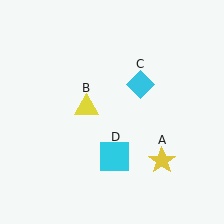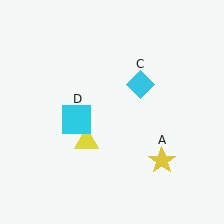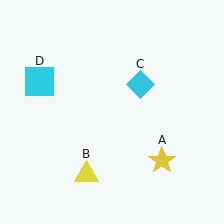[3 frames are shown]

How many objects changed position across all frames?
2 objects changed position: yellow triangle (object B), cyan square (object D).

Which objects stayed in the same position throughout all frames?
Yellow star (object A) and cyan diamond (object C) remained stationary.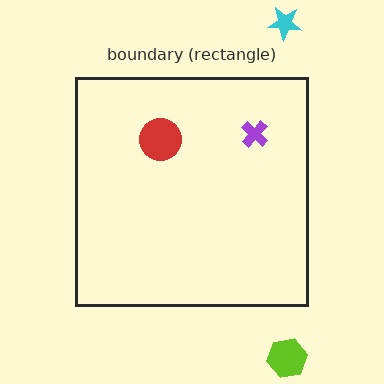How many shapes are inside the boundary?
2 inside, 2 outside.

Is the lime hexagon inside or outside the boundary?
Outside.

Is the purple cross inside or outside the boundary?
Inside.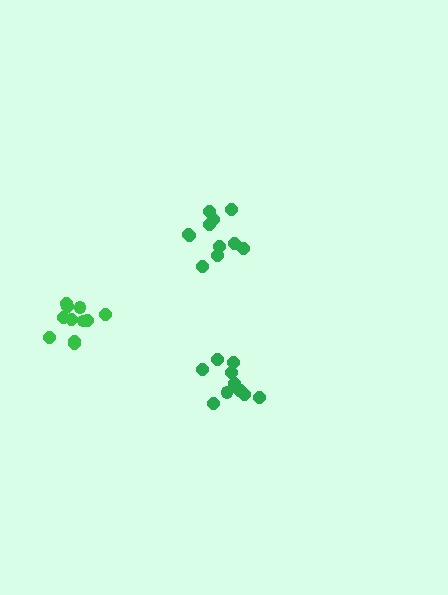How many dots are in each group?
Group 1: 11 dots, Group 2: 11 dots, Group 3: 11 dots (33 total).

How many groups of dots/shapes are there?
There are 3 groups.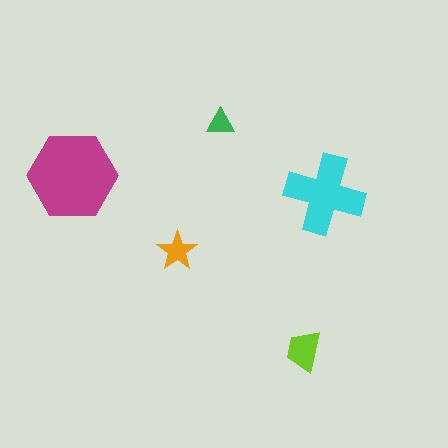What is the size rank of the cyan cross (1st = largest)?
2nd.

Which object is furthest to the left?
The magenta hexagon is leftmost.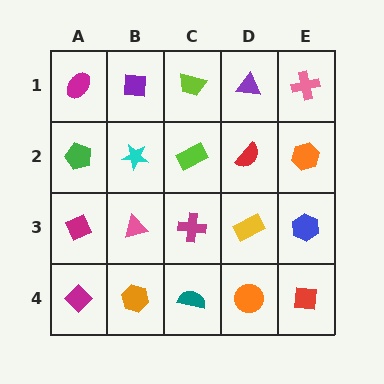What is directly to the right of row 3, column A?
A pink triangle.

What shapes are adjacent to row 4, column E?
A blue hexagon (row 3, column E), an orange circle (row 4, column D).